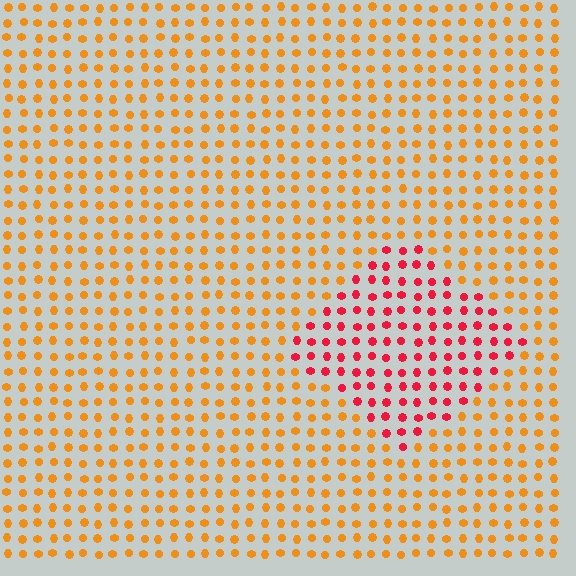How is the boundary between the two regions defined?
The boundary is defined purely by a slight shift in hue (about 44 degrees). Spacing, size, and orientation are identical on both sides.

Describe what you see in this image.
The image is filled with small orange elements in a uniform arrangement. A diamond-shaped region is visible where the elements are tinted to a slightly different hue, forming a subtle color boundary.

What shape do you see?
I see a diamond.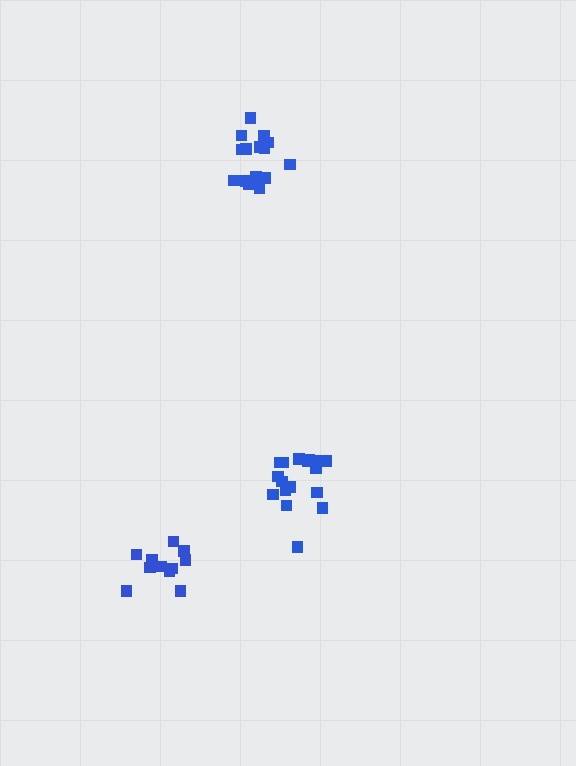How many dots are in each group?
Group 1: 11 dots, Group 2: 17 dots, Group 3: 15 dots (43 total).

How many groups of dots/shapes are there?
There are 3 groups.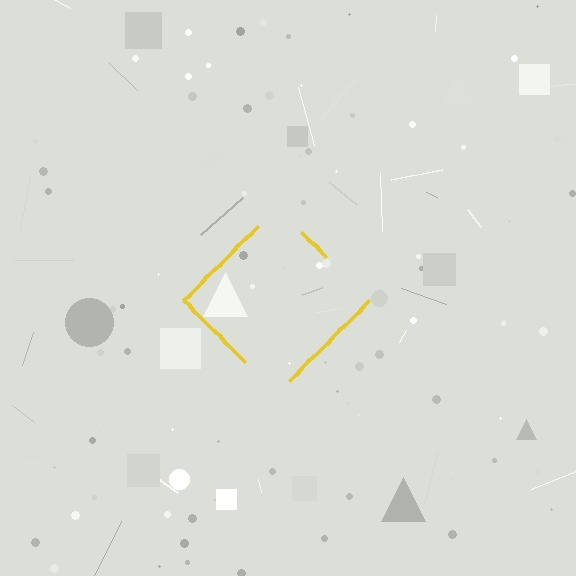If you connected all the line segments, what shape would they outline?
They would outline a diamond.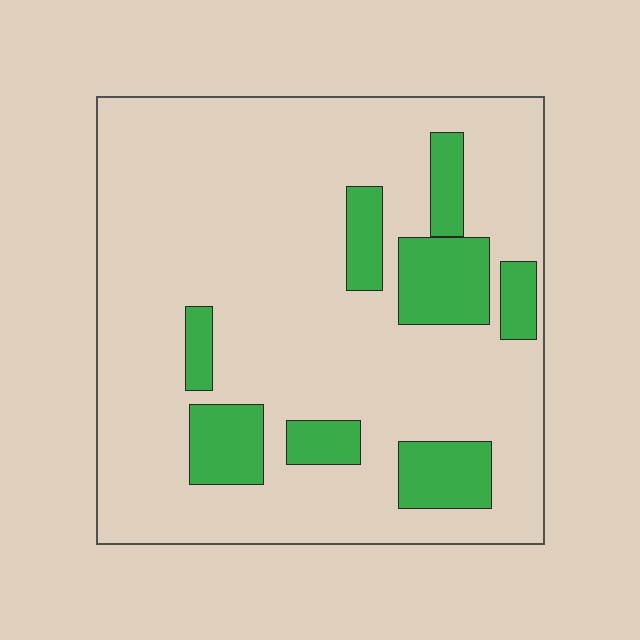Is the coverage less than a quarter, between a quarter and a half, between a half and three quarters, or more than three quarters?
Less than a quarter.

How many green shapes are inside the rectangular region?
8.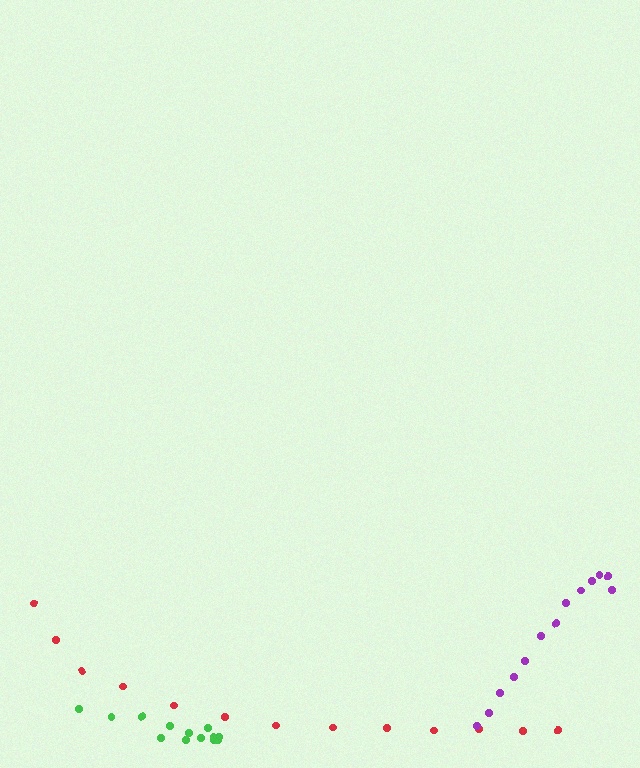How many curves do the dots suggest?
There are 3 distinct paths.